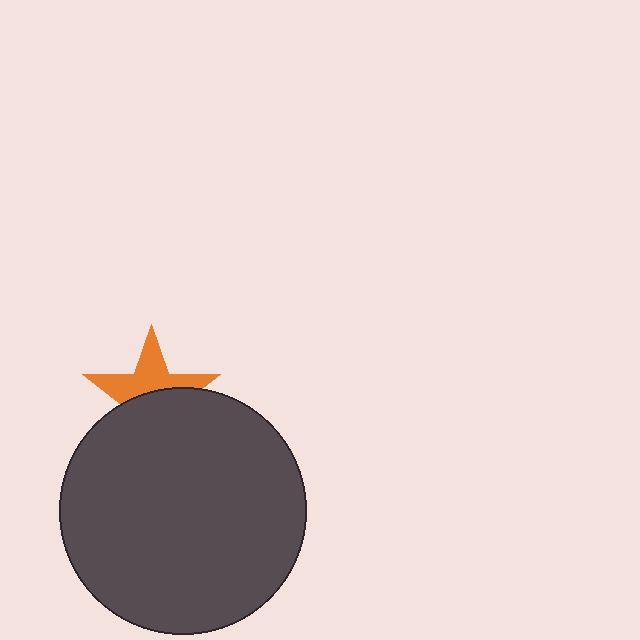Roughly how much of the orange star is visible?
About half of it is visible (roughly 48%).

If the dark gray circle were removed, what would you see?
You would see the complete orange star.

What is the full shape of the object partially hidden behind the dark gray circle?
The partially hidden object is an orange star.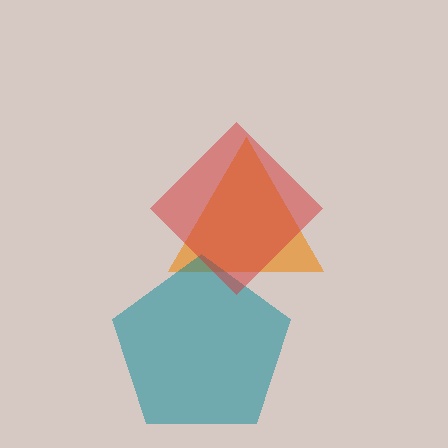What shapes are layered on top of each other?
The layered shapes are: an orange triangle, a teal pentagon, a red diamond.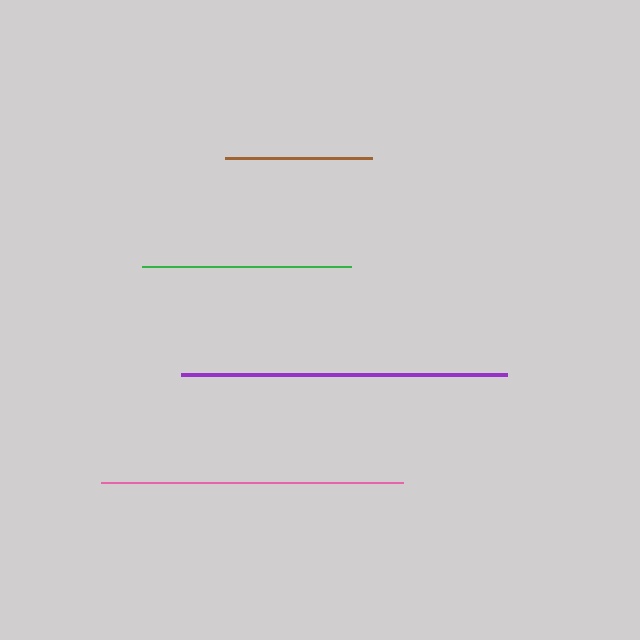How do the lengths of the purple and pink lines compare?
The purple and pink lines are approximately the same length.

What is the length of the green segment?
The green segment is approximately 209 pixels long.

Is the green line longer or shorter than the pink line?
The pink line is longer than the green line.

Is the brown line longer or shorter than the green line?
The green line is longer than the brown line.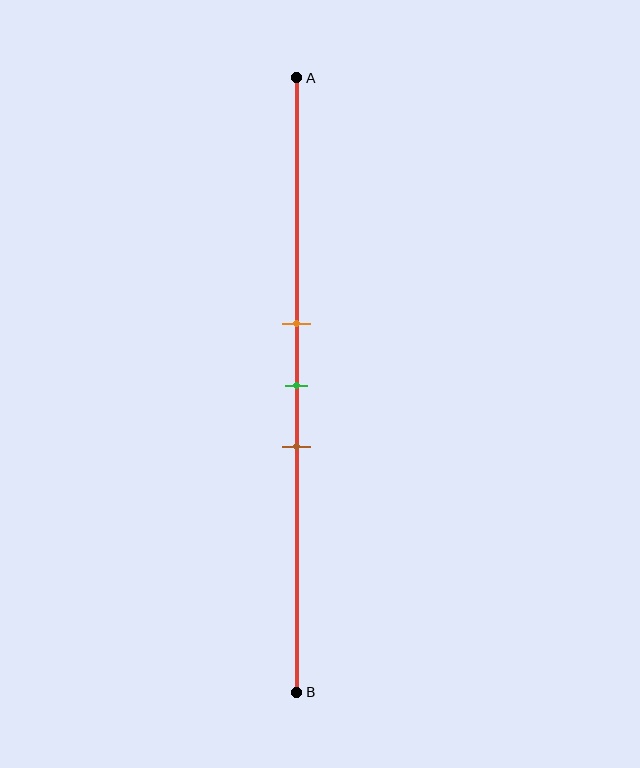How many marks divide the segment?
There are 3 marks dividing the segment.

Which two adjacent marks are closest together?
The orange and green marks are the closest adjacent pair.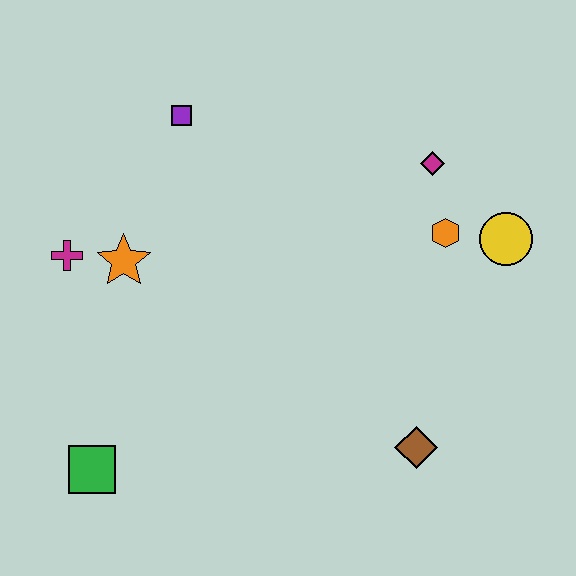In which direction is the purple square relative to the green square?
The purple square is above the green square.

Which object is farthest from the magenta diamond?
The green square is farthest from the magenta diamond.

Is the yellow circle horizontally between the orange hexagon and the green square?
No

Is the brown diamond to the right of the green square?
Yes